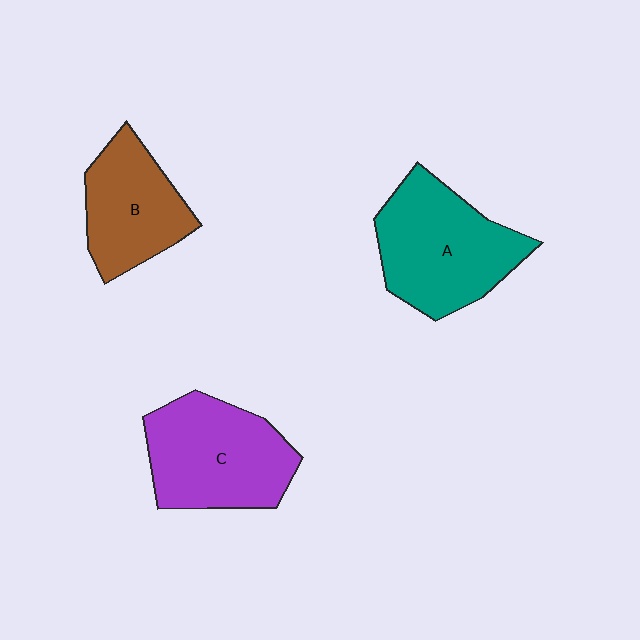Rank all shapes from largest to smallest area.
From largest to smallest: A (teal), C (purple), B (brown).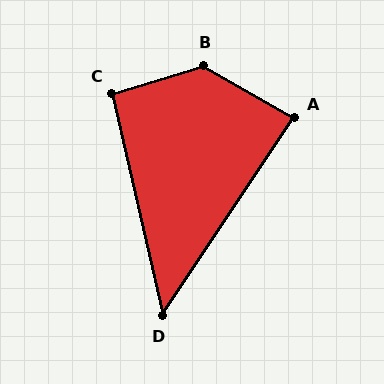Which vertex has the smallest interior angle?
D, at approximately 47 degrees.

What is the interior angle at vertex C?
Approximately 94 degrees (approximately right).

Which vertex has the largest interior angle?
B, at approximately 133 degrees.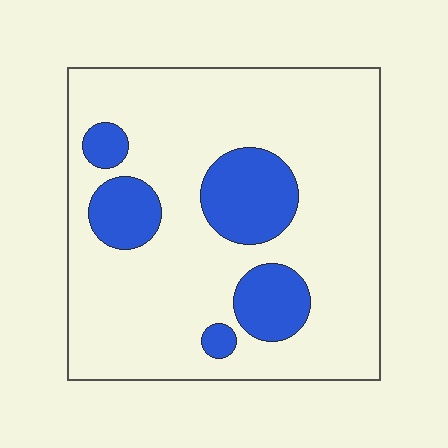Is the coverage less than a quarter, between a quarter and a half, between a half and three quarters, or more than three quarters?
Less than a quarter.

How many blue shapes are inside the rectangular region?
5.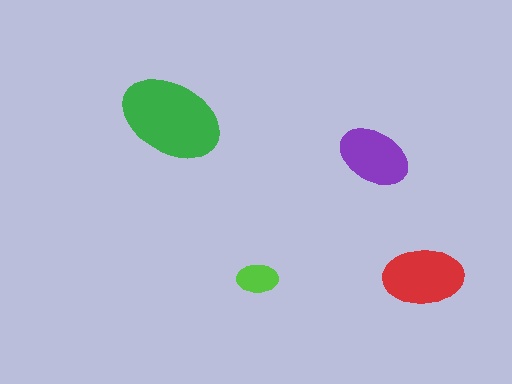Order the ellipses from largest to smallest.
the green one, the red one, the purple one, the lime one.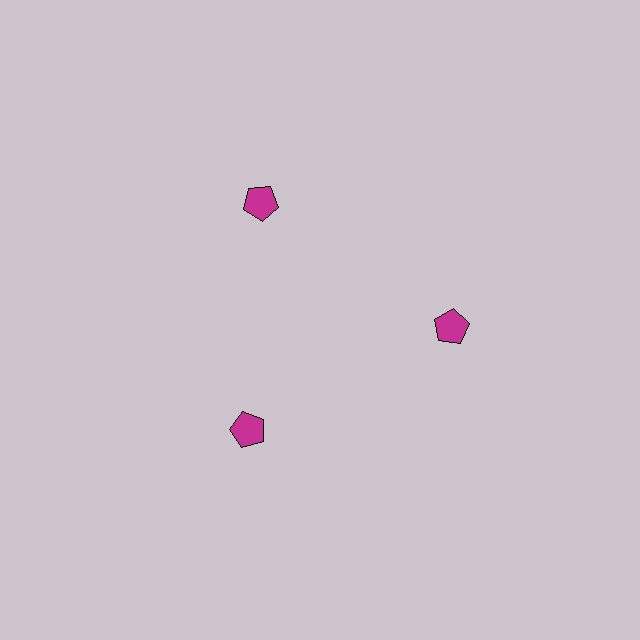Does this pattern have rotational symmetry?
Yes, this pattern has 3-fold rotational symmetry. It looks the same after rotating 120 degrees around the center.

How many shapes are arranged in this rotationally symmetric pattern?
There are 3 shapes, arranged in 3 groups of 1.